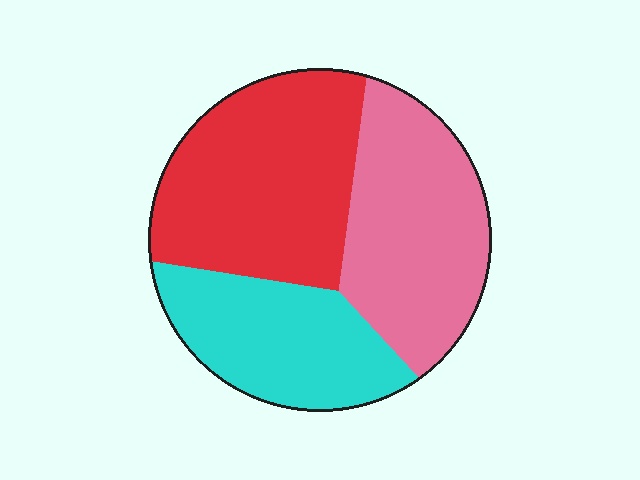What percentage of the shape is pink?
Pink takes up about one third (1/3) of the shape.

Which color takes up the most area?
Red, at roughly 40%.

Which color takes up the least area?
Cyan, at roughly 25%.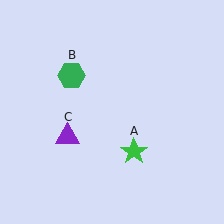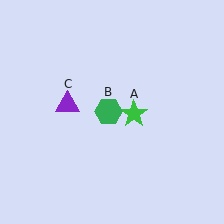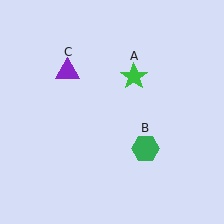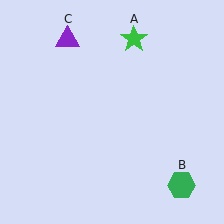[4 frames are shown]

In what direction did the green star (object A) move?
The green star (object A) moved up.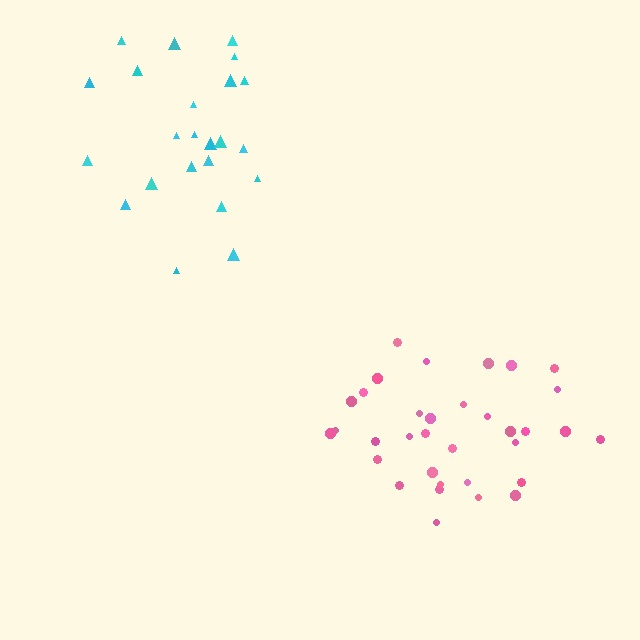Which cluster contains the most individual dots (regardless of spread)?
Pink (34).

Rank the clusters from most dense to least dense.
pink, cyan.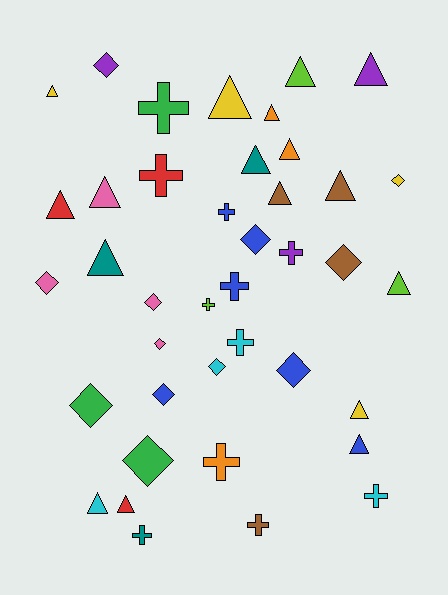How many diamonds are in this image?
There are 12 diamonds.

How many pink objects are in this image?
There are 4 pink objects.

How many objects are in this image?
There are 40 objects.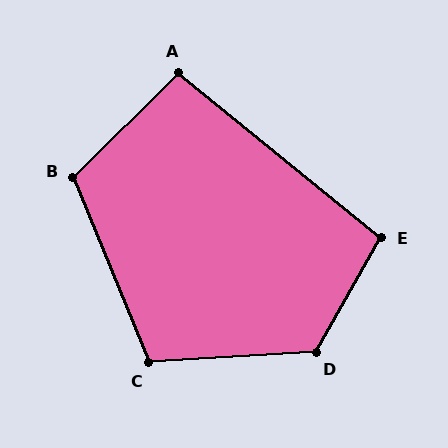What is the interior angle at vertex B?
Approximately 113 degrees (obtuse).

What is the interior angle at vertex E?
Approximately 99 degrees (obtuse).